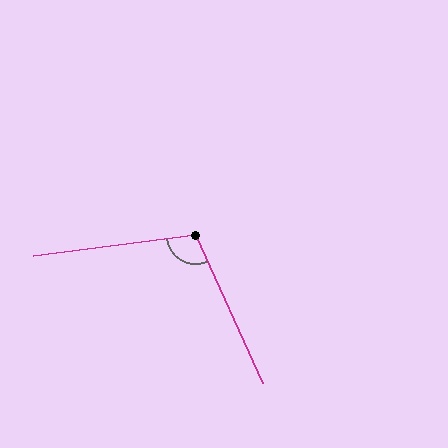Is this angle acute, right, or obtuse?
It is obtuse.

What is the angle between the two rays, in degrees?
Approximately 107 degrees.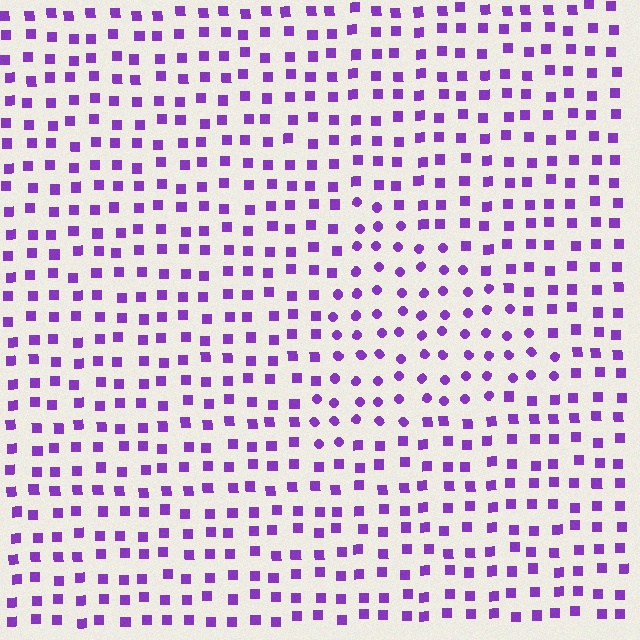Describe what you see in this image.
The image is filled with small purple elements arranged in a uniform grid. A triangle-shaped region contains circles, while the surrounding area contains squares. The boundary is defined purely by the change in element shape.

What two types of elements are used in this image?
The image uses circles inside the triangle region and squares outside it.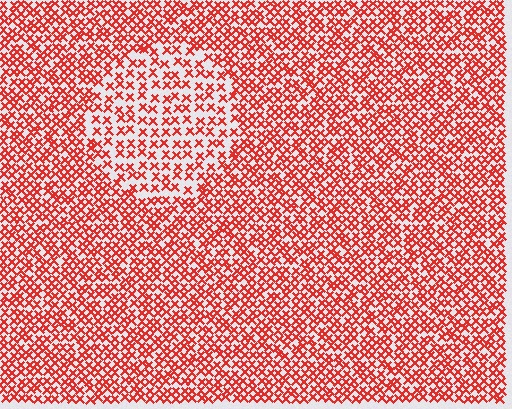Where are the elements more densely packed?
The elements are more densely packed outside the circle boundary.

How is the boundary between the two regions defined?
The boundary is defined by a change in element density (approximately 1.8x ratio). All elements are the same color, size, and shape.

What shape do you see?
I see a circle.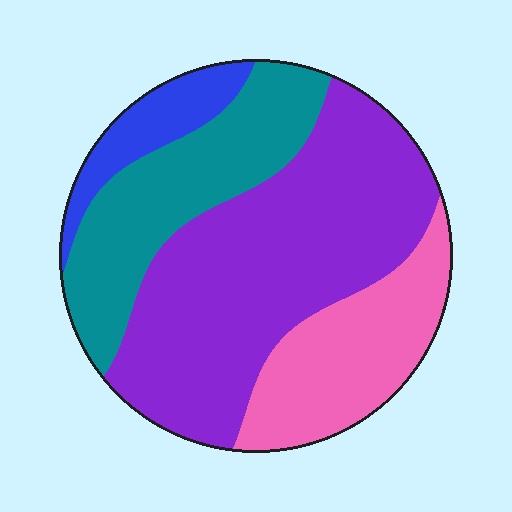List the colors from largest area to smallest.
From largest to smallest: purple, teal, pink, blue.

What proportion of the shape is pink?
Pink takes up about one fifth (1/5) of the shape.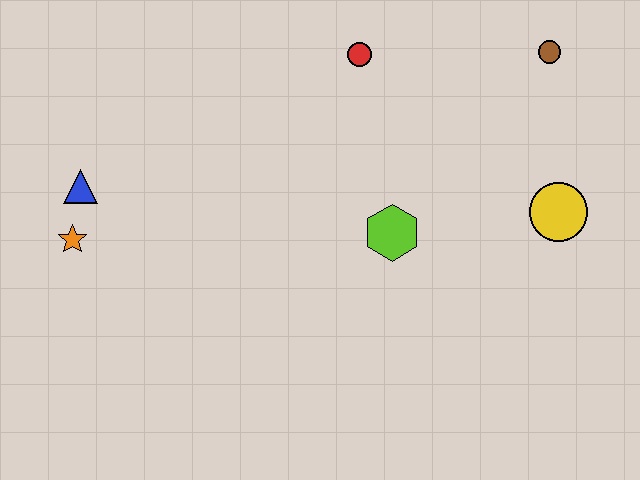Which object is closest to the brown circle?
The yellow circle is closest to the brown circle.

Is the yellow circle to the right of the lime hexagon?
Yes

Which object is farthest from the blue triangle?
The brown circle is farthest from the blue triangle.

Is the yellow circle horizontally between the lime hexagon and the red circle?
No